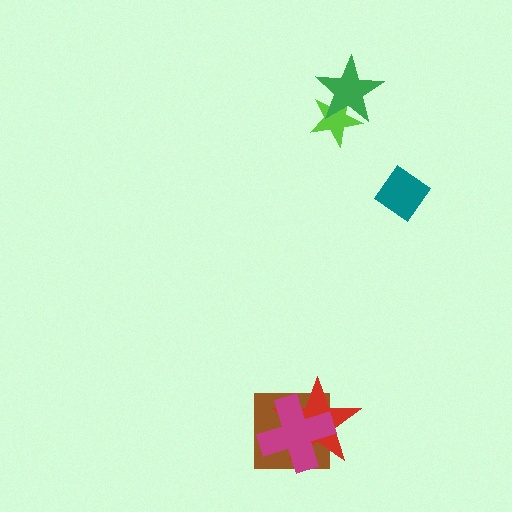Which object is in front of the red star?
The magenta cross is in front of the red star.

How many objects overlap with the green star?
1 object overlaps with the green star.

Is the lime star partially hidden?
Yes, it is partially covered by another shape.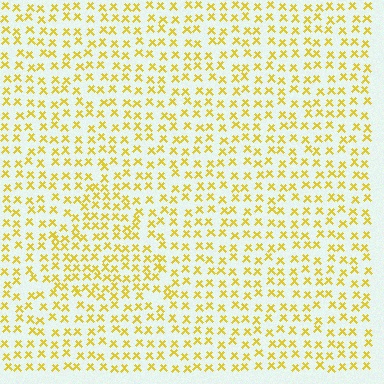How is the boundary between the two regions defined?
The boundary is defined by a change in element density (approximately 1.4x ratio). All elements are the same color, size, and shape.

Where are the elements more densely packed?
The elements are more densely packed inside the triangle boundary.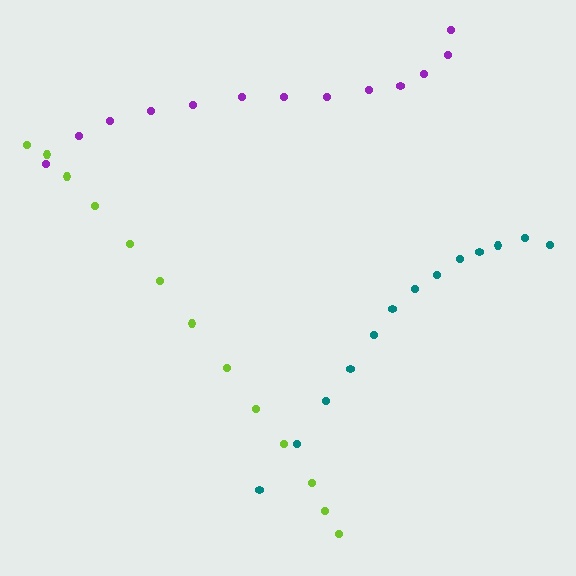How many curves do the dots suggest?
There are 3 distinct paths.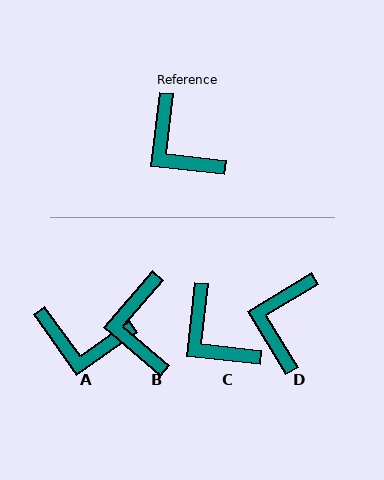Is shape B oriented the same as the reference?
No, it is off by about 34 degrees.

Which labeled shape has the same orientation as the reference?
C.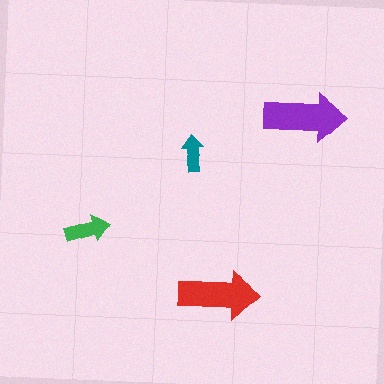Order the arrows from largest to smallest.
the purple one, the red one, the green one, the teal one.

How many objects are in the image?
There are 4 objects in the image.